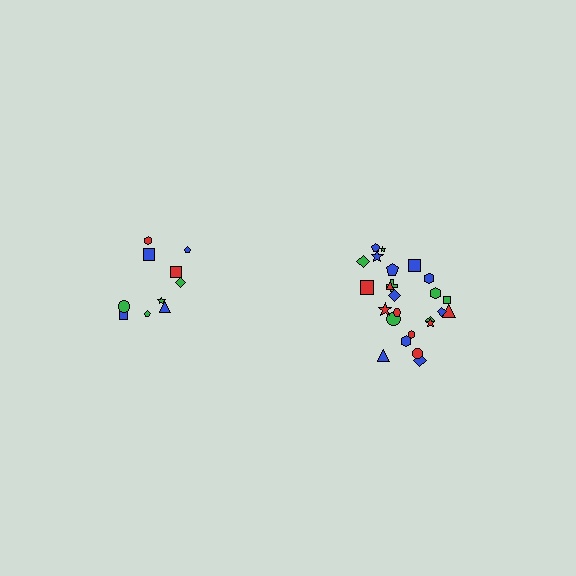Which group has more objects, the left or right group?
The right group.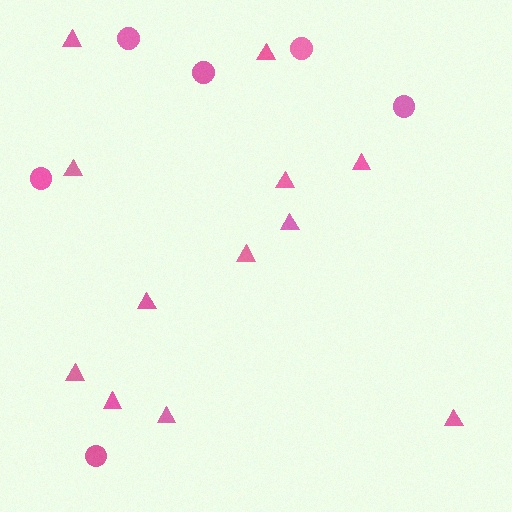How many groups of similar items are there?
There are 2 groups: one group of circles (6) and one group of triangles (12).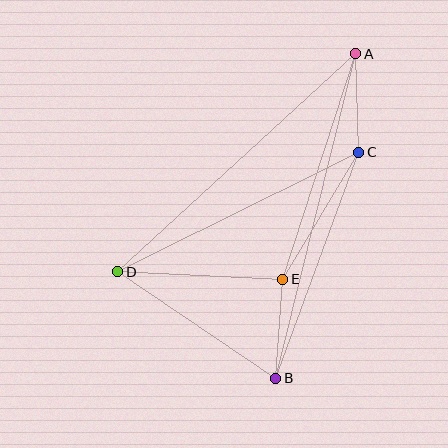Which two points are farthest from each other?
Points A and B are farthest from each other.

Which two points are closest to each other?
Points A and C are closest to each other.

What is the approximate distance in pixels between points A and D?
The distance between A and D is approximately 323 pixels.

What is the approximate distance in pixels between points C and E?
The distance between C and E is approximately 148 pixels.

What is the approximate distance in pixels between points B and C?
The distance between B and C is approximately 241 pixels.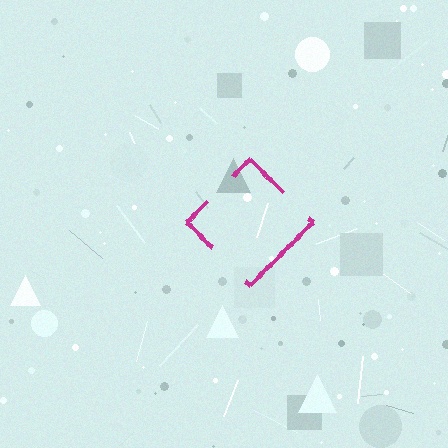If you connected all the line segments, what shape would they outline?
They would outline a diamond.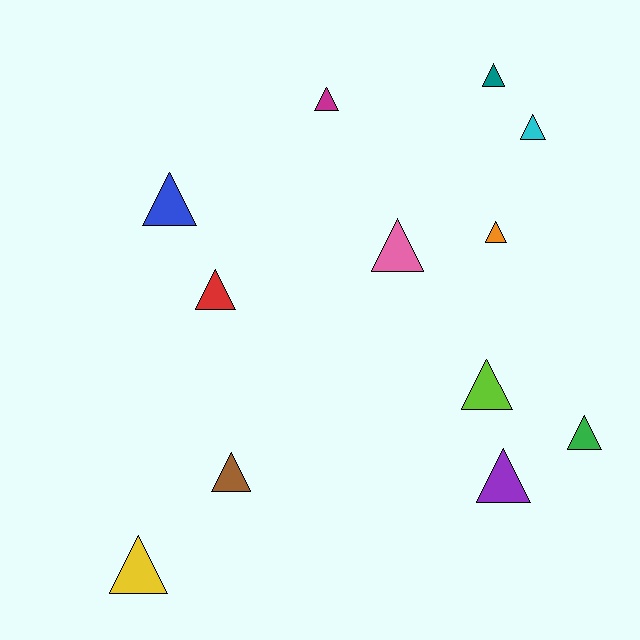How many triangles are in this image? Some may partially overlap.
There are 12 triangles.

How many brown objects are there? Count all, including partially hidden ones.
There is 1 brown object.